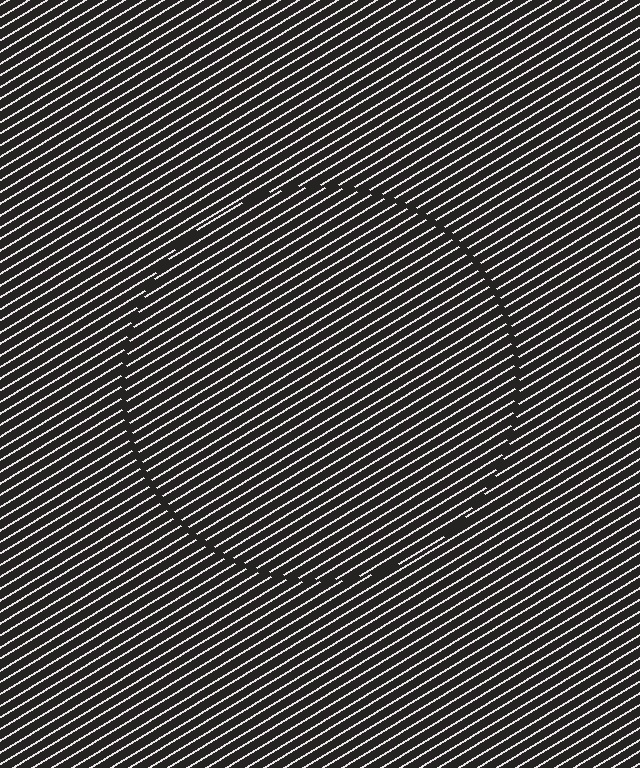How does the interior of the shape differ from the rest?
The interior of the shape contains the same grating, shifted by half a period — the contour is defined by the phase discontinuity where line-ends from the inner and outer gratings abut.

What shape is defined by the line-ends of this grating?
An illusory circle. The interior of the shape contains the same grating, shifted by half a period — the contour is defined by the phase discontinuity where line-ends from the inner and outer gratings abut.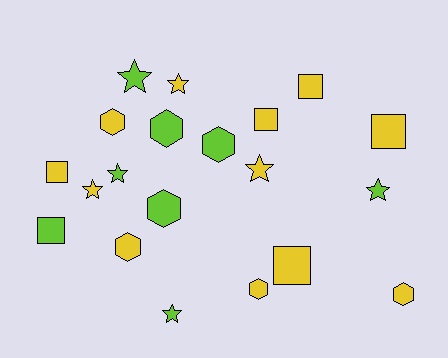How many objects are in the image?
There are 20 objects.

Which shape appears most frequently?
Hexagon, with 7 objects.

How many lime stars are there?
There are 4 lime stars.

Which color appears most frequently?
Yellow, with 12 objects.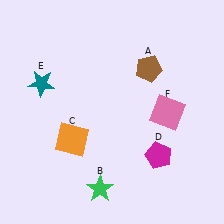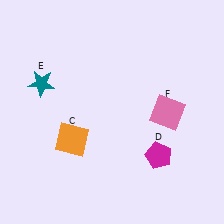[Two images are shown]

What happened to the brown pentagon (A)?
The brown pentagon (A) was removed in Image 2. It was in the top-right area of Image 1.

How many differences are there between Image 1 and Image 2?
There are 2 differences between the two images.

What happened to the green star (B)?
The green star (B) was removed in Image 2. It was in the bottom-left area of Image 1.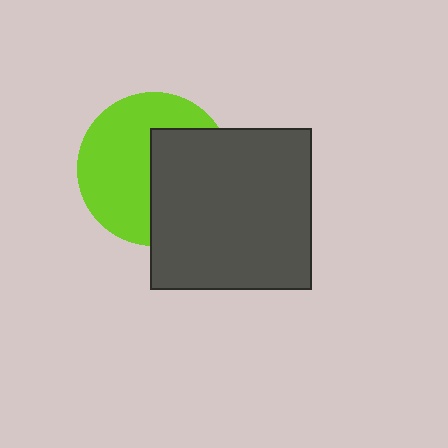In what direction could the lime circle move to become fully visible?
The lime circle could move left. That would shift it out from behind the dark gray square entirely.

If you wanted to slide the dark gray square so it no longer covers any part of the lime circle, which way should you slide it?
Slide it right — that is the most direct way to separate the two shapes.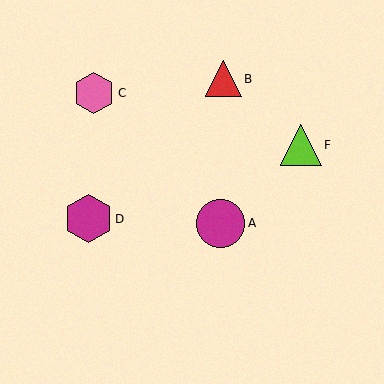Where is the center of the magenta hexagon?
The center of the magenta hexagon is at (88, 219).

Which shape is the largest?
The magenta hexagon (labeled D) is the largest.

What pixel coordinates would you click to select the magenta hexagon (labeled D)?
Click at (88, 219) to select the magenta hexagon D.